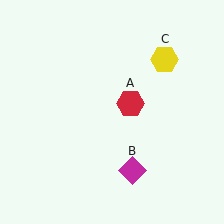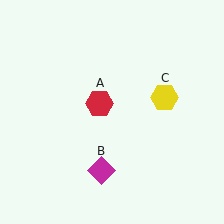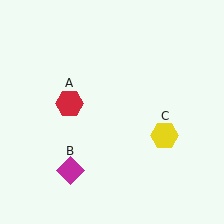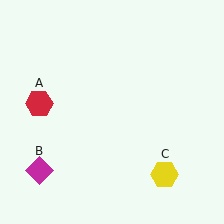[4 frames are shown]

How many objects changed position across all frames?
3 objects changed position: red hexagon (object A), magenta diamond (object B), yellow hexagon (object C).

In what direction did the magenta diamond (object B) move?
The magenta diamond (object B) moved left.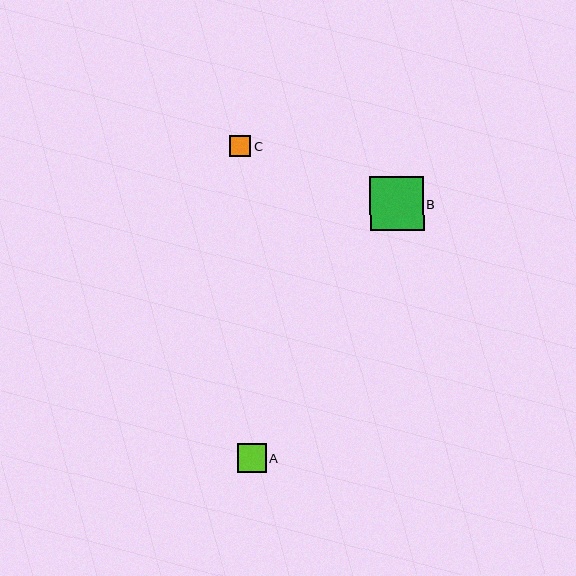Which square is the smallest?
Square C is the smallest with a size of approximately 22 pixels.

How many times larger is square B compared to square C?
Square B is approximately 2.5 times the size of square C.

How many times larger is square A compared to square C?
Square A is approximately 1.3 times the size of square C.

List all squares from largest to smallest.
From largest to smallest: B, A, C.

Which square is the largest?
Square B is the largest with a size of approximately 54 pixels.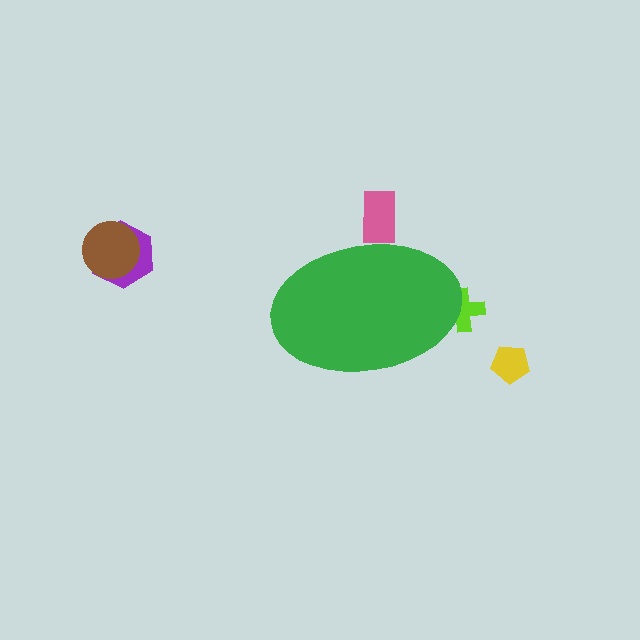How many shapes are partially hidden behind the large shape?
2 shapes are partially hidden.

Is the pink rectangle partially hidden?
Yes, the pink rectangle is partially hidden behind the green ellipse.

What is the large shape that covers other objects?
A green ellipse.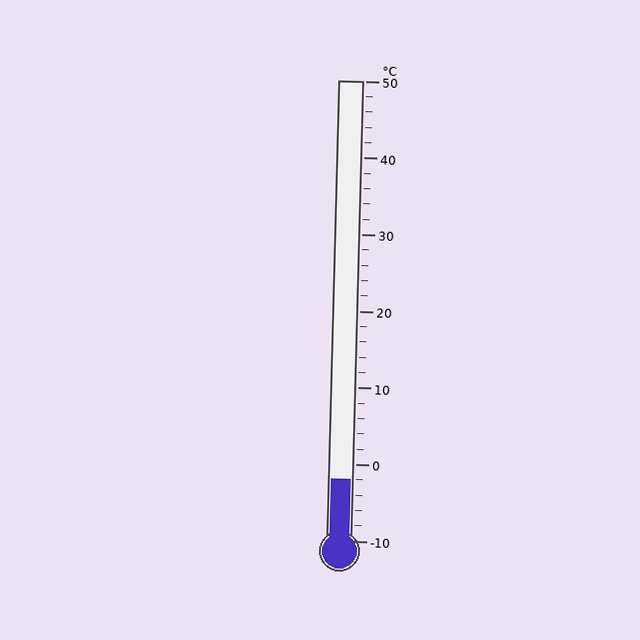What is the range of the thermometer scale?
The thermometer scale ranges from -10°C to 50°C.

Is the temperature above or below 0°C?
The temperature is below 0°C.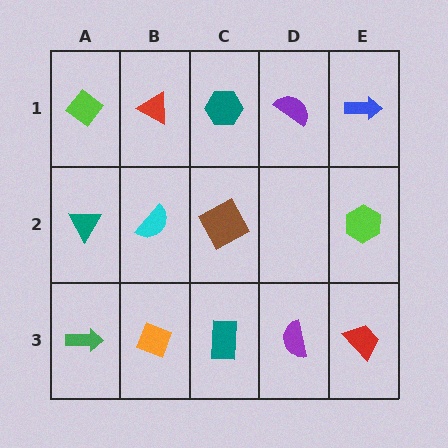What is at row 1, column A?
A lime diamond.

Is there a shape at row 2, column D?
No, that cell is empty.